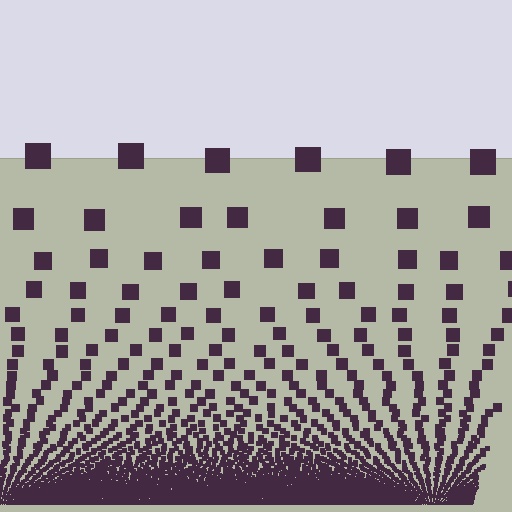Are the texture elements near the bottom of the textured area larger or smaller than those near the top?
Smaller. The gradient is inverted — elements near the bottom are smaller and denser.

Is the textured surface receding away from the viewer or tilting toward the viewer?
The surface appears to tilt toward the viewer. Texture elements get larger and sparser toward the top.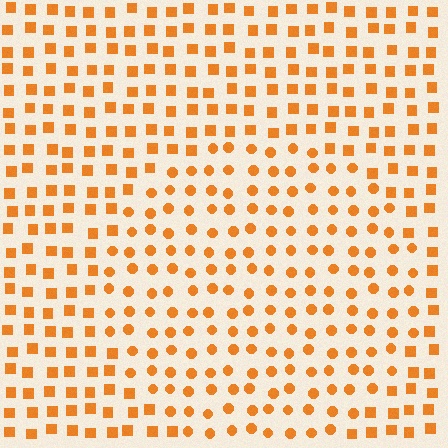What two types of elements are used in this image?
The image uses circles inside the circle region and squares outside it.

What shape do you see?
I see a circle.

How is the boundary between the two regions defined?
The boundary is defined by a change in element shape: circles inside vs. squares outside. All elements share the same color and spacing.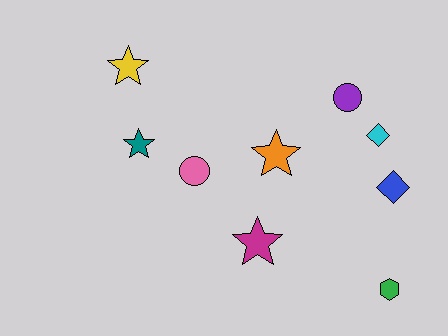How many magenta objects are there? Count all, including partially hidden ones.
There is 1 magenta object.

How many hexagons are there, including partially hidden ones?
There is 1 hexagon.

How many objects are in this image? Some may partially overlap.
There are 9 objects.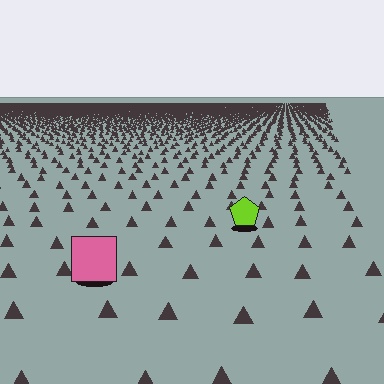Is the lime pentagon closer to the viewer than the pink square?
No. The pink square is closer — you can tell from the texture gradient: the ground texture is coarser near it.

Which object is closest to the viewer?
The pink square is closest. The texture marks near it are larger and more spread out.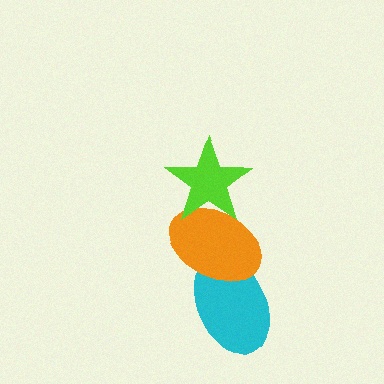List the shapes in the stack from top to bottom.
From top to bottom: the lime star, the orange ellipse, the cyan ellipse.